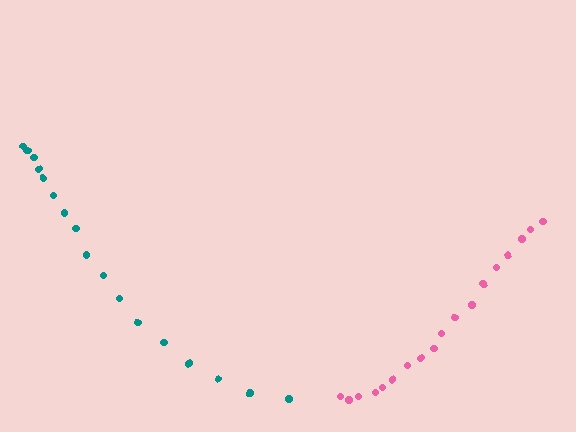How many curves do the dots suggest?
There are 2 distinct paths.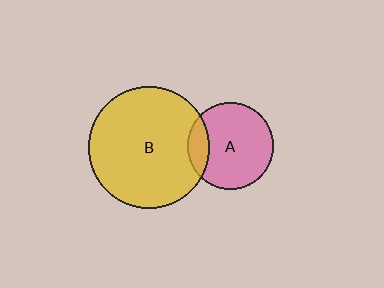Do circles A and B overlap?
Yes.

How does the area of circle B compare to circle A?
Approximately 2.0 times.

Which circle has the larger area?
Circle B (yellow).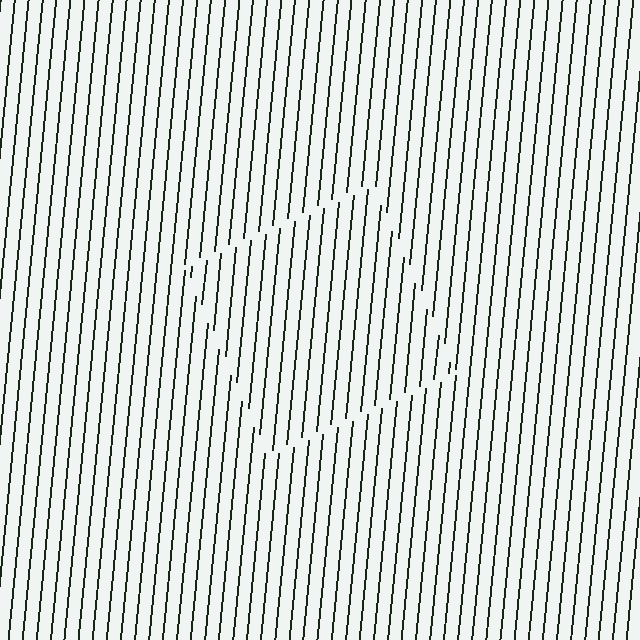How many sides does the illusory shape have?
4 sides — the line-ends trace a square.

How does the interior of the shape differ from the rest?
The interior of the shape contains the same grating, shifted by half a period — the contour is defined by the phase discontinuity where line-ends from the inner and outer gratings abut.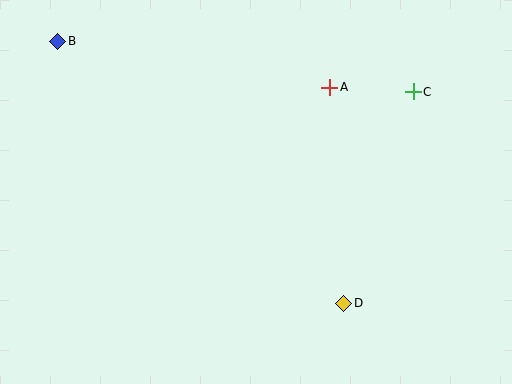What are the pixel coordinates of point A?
Point A is at (330, 87).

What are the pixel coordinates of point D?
Point D is at (344, 303).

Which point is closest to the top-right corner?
Point C is closest to the top-right corner.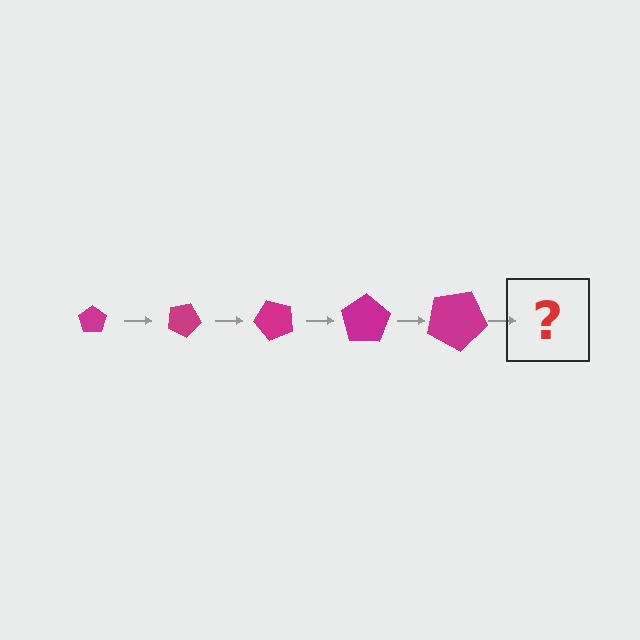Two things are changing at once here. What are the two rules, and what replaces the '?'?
The two rules are that the pentagon grows larger each step and it rotates 25 degrees each step. The '?' should be a pentagon, larger than the previous one and rotated 125 degrees from the start.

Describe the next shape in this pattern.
It should be a pentagon, larger than the previous one and rotated 125 degrees from the start.